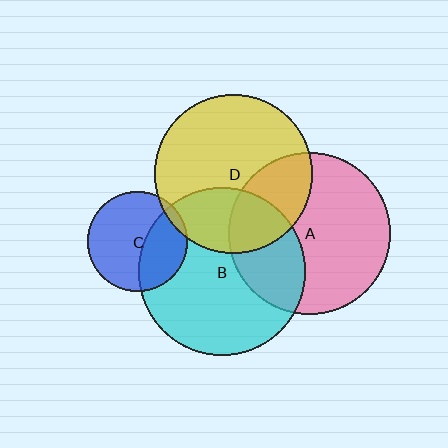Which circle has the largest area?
Circle B (cyan).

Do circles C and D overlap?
Yes.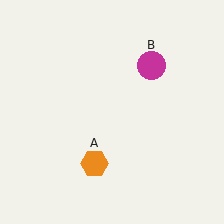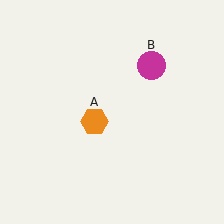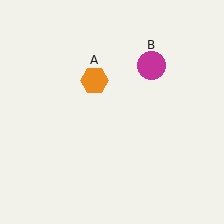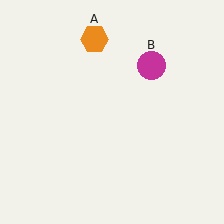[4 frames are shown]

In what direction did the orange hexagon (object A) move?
The orange hexagon (object A) moved up.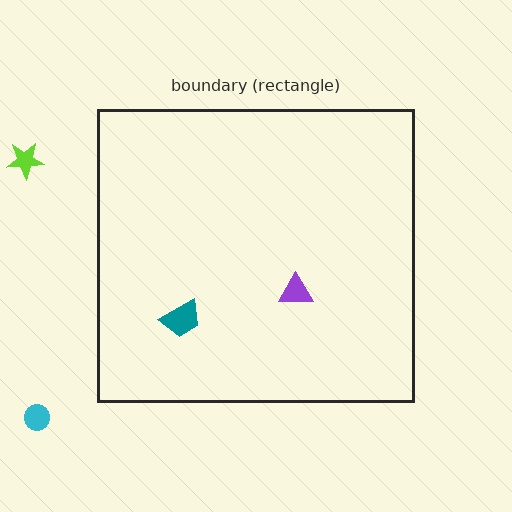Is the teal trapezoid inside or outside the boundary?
Inside.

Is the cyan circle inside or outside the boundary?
Outside.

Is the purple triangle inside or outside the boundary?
Inside.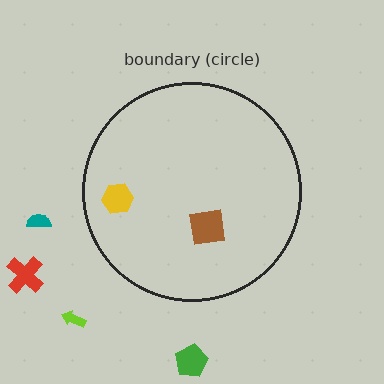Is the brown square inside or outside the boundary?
Inside.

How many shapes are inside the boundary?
2 inside, 4 outside.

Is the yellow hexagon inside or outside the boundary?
Inside.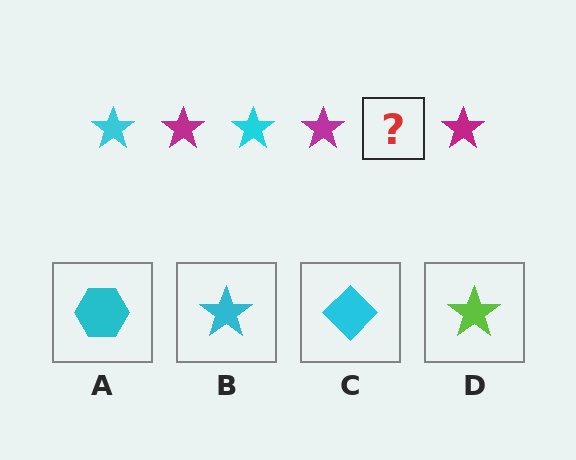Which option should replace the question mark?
Option B.